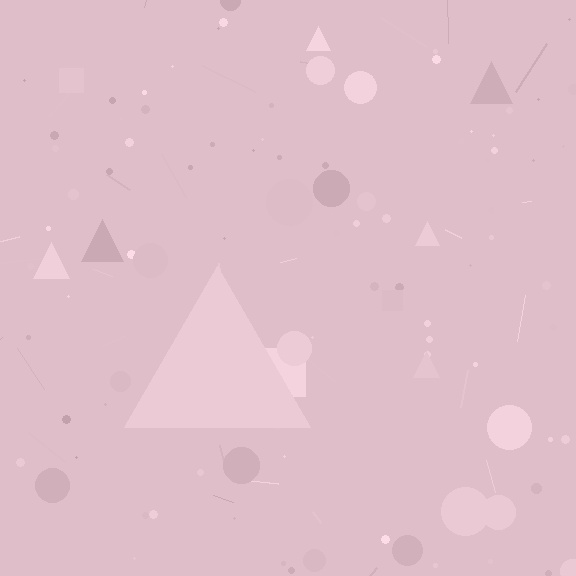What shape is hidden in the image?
A triangle is hidden in the image.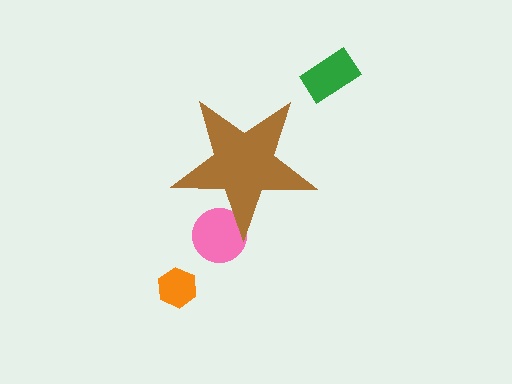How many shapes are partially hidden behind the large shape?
1 shape is partially hidden.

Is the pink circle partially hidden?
Yes, the pink circle is partially hidden behind the brown star.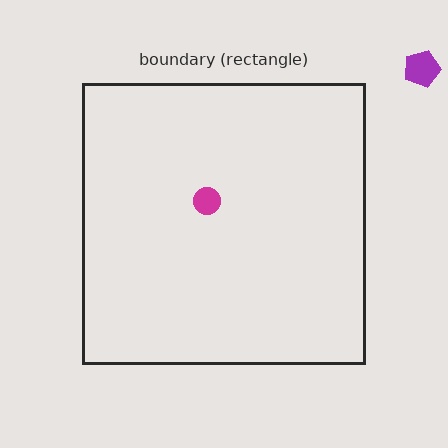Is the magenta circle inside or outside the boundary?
Inside.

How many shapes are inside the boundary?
1 inside, 1 outside.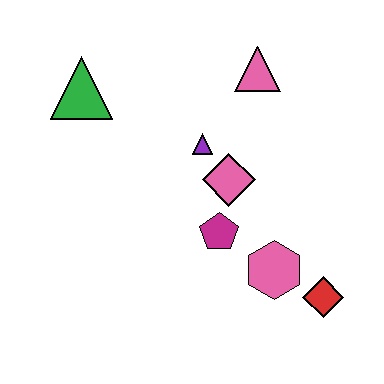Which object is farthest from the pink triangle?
The red diamond is farthest from the pink triangle.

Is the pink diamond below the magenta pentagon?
No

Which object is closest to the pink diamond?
The purple triangle is closest to the pink diamond.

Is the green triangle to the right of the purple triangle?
No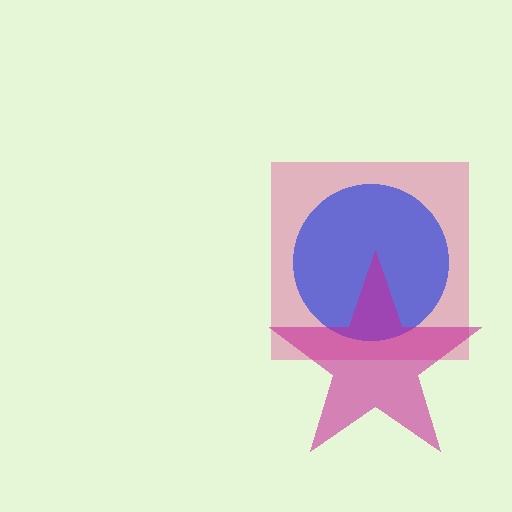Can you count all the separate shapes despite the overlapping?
Yes, there are 3 separate shapes.